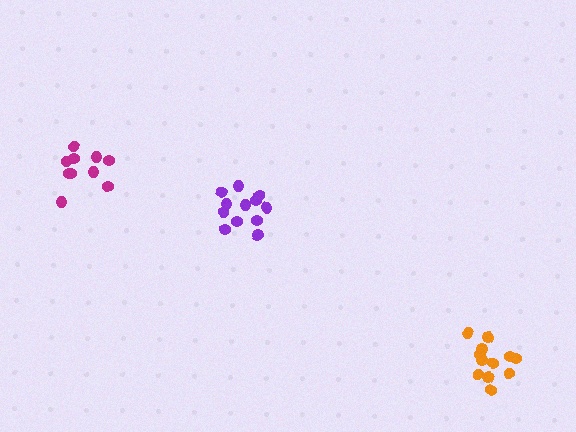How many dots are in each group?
Group 1: 10 dots, Group 2: 12 dots, Group 3: 12 dots (34 total).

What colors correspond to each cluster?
The clusters are colored: magenta, orange, purple.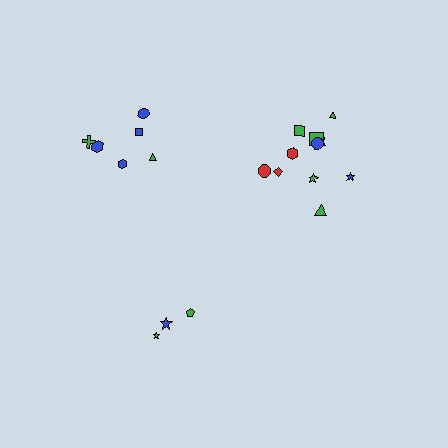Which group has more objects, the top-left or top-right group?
The top-right group.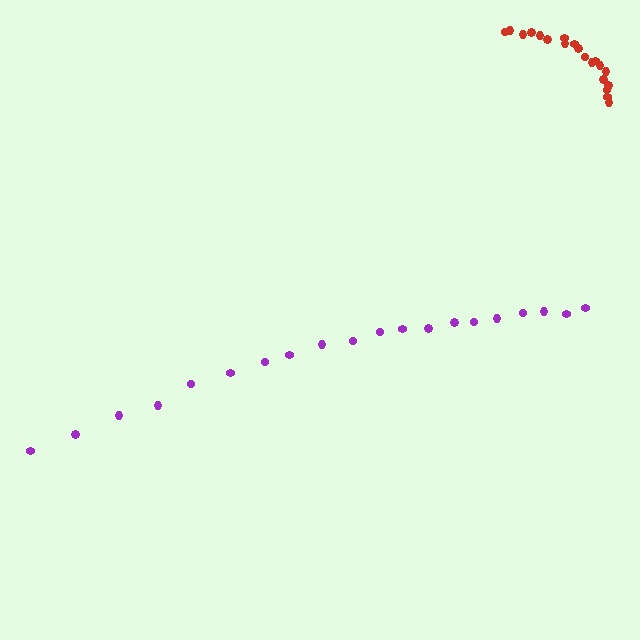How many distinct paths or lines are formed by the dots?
There are 2 distinct paths.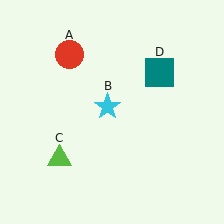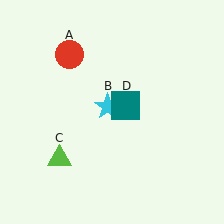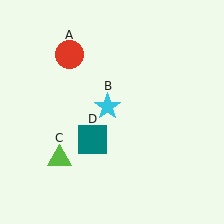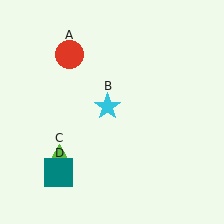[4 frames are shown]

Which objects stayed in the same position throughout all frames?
Red circle (object A) and cyan star (object B) and lime triangle (object C) remained stationary.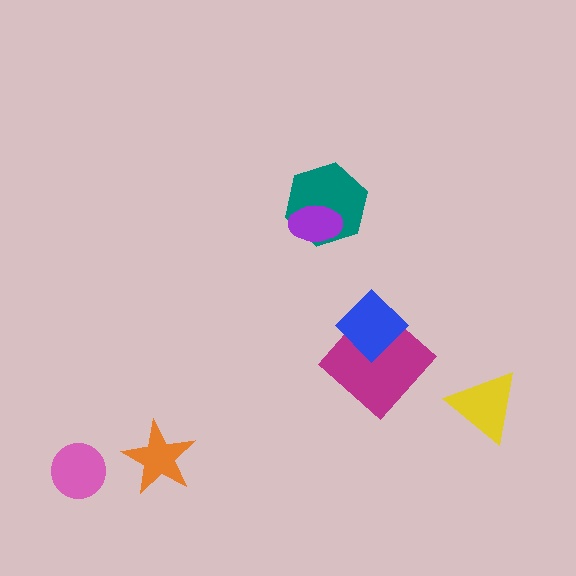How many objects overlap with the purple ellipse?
1 object overlaps with the purple ellipse.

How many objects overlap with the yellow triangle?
0 objects overlap with the yellow triangle.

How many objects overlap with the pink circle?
0 objects overlap with the pink circle.